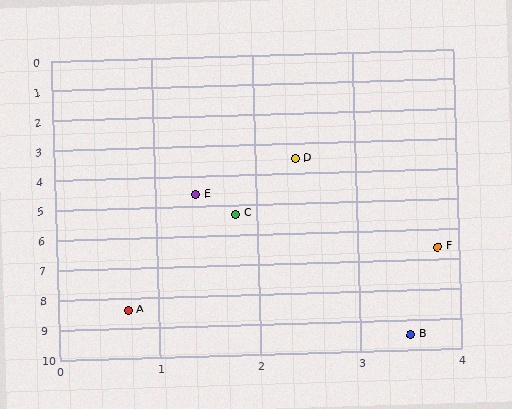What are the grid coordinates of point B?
Point B is at approximately (3.5, 9.5).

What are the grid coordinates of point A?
Point A is at approximately (0.7, 8.4).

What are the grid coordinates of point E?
Point E is at approximately (1.4, 4.6).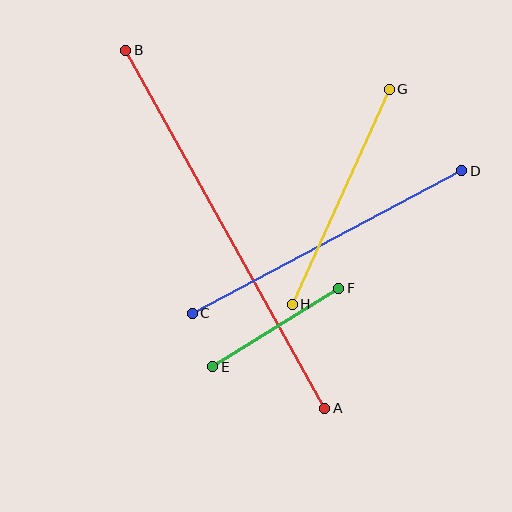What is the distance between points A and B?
The distance is approximately 409 pixels.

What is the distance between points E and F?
The distance is approximately 149 pixels.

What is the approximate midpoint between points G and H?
The midpoint is at approximately (341, 197) pixels.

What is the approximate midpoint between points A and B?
The midpoint is at approximately (225, 229) pixels.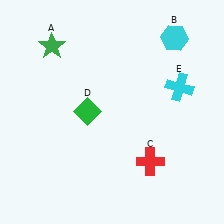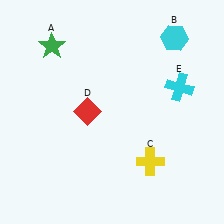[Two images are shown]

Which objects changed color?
C changed from red to yellow. D changed from green to red.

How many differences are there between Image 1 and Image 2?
There are 2 differences between the two images.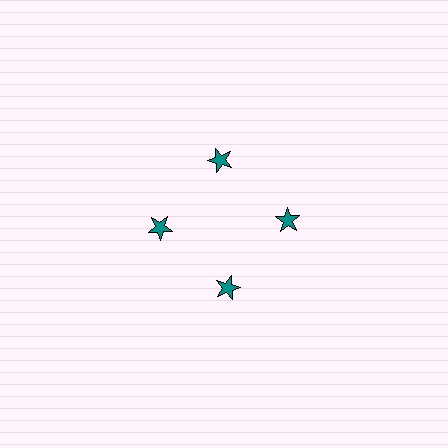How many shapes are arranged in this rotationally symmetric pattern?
There are 4 shapes, arranged in 4 groups of 1.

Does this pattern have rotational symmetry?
Yes, this pattern has 4-fold rotational symmetry. It looks the same after rotating 90 degrees around the center.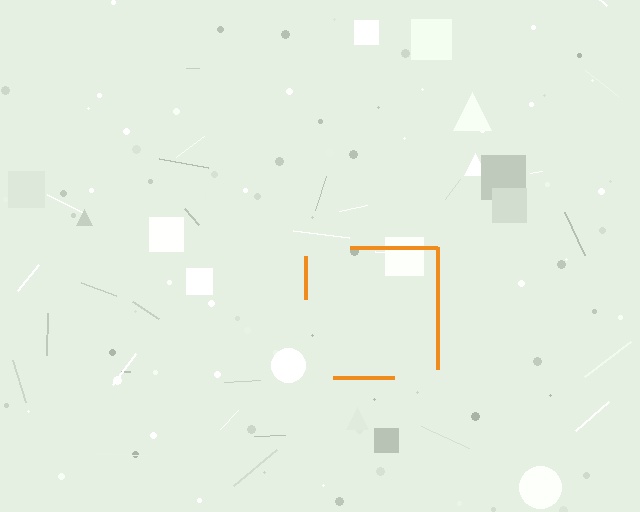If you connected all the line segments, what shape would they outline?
They would outline a square.